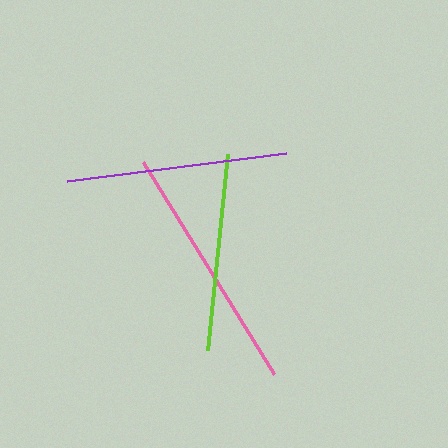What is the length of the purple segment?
The purple segment is approximately 221 pixels long.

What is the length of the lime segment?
The lime segment is approximately 196 pixels long.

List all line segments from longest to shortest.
From longest to shortest: pink, purple, lime.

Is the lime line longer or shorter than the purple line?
The purple line is longer than the lime line.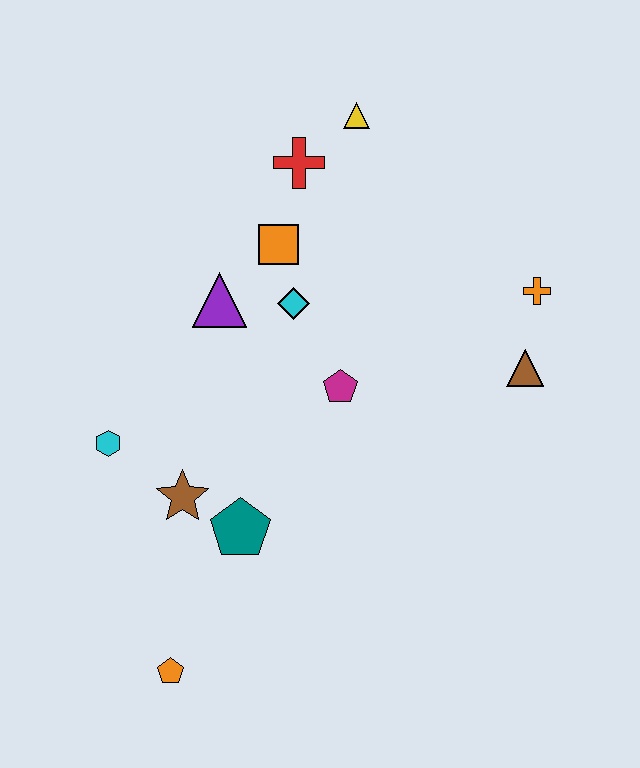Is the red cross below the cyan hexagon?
No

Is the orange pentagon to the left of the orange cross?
Yes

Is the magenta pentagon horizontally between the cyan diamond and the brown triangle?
Yes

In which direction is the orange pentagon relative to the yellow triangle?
The orange pentagon is below the yellow triangle.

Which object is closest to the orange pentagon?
The teal pentagon is closest to the orange pentagon.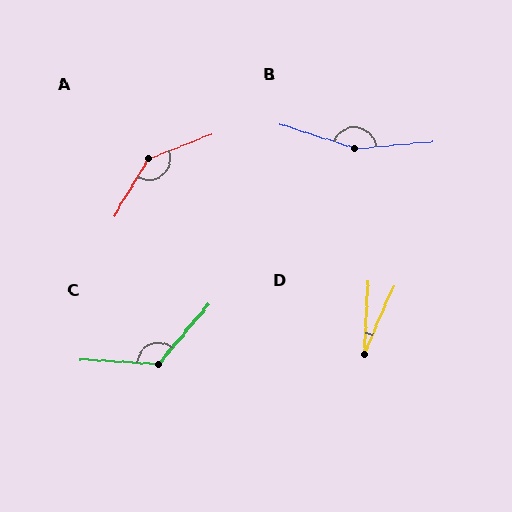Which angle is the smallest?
D, at approximately 20 degrees.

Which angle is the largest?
B, at approximately 157 degrees.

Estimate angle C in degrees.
Approximately 127 degrees.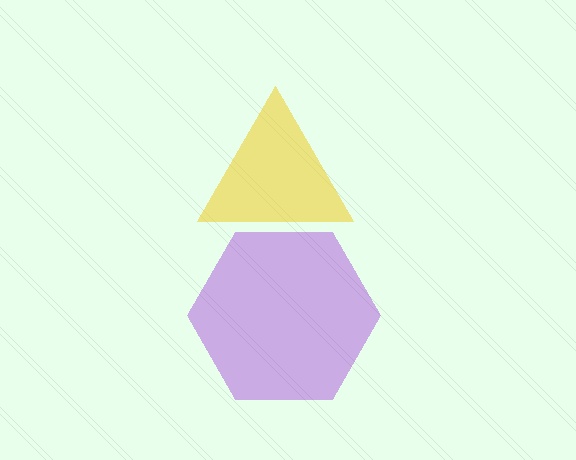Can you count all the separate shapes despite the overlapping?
Yes, there are 2 separate shapes.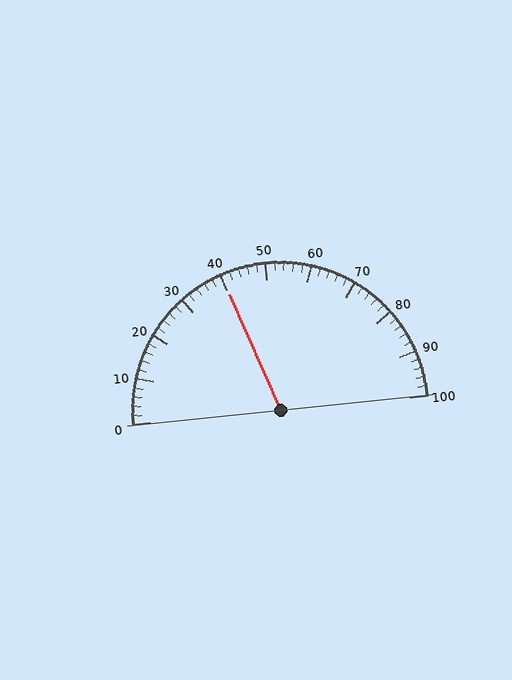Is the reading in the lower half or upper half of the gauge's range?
The reading is in the lower half of the range (0 to 100).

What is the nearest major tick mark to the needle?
The nearest major tick mark is 40.